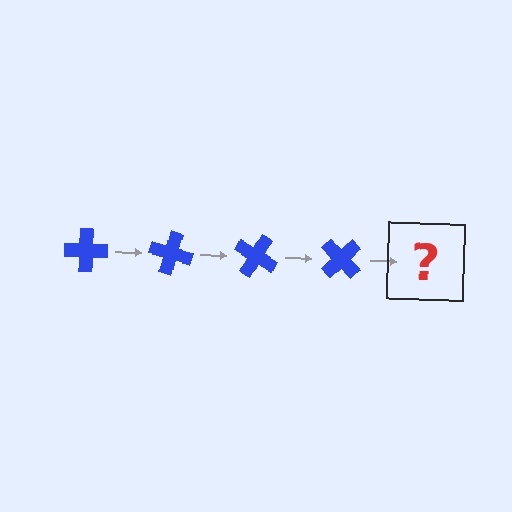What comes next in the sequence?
The next element should be a blue cross rotated 60 degrees.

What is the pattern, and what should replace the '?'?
The pattern is that the cross rotates 15 degrees each step. The '?' should be a blue cross rotated 60 degrees.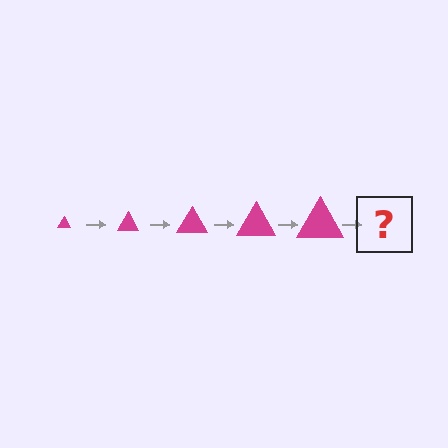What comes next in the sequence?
The next element should be a magenta triangle, larger than the previous one.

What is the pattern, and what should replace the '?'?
The pattern is that the triangle gets progressively larger each step. The '?' should be a magenta triangle, larger than the previous one.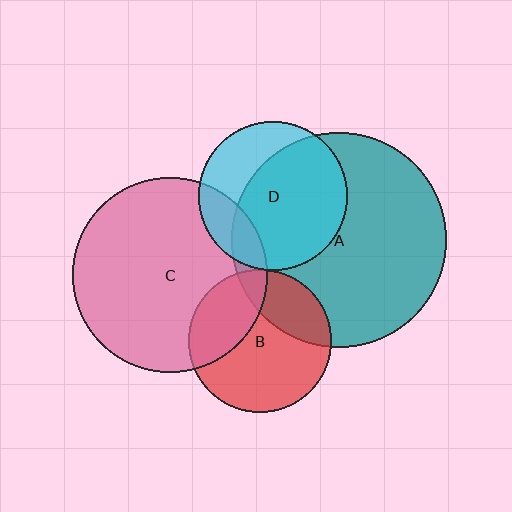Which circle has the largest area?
Circle A (teal).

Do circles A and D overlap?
Yes.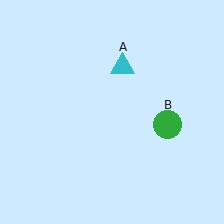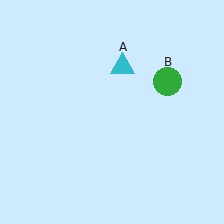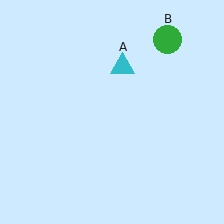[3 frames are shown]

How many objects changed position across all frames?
1 object changed position: green circle (object B).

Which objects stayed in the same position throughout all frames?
Cyan triangle (object A) remained stationary.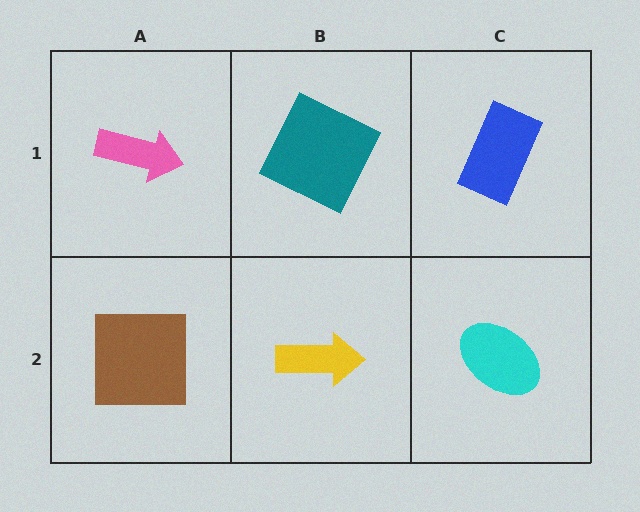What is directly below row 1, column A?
A brown square.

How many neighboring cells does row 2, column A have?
2.